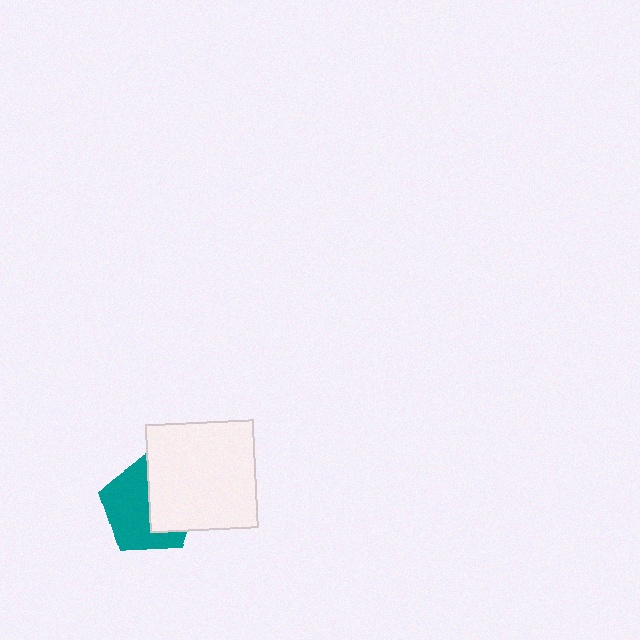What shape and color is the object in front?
The object in front is a white square.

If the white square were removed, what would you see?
You would see the complete teal pentagon.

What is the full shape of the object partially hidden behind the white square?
The partially hidden object is a teal pentagon.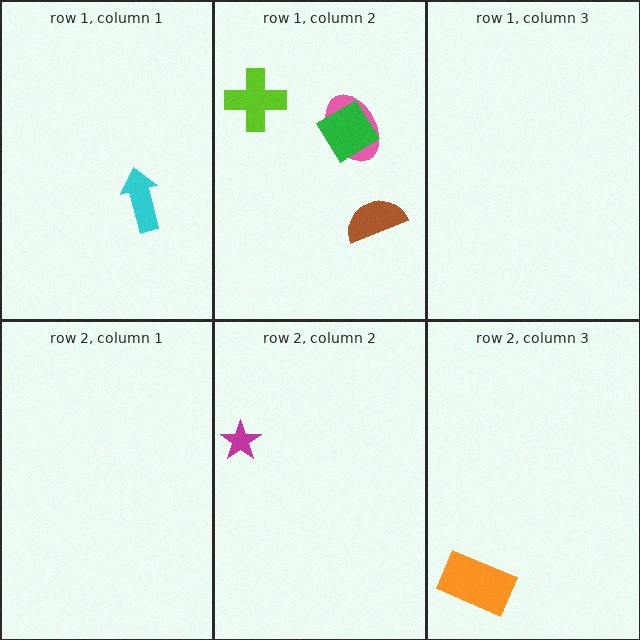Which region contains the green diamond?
The row 1, column 2 region.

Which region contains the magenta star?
The row 2, column 2 region.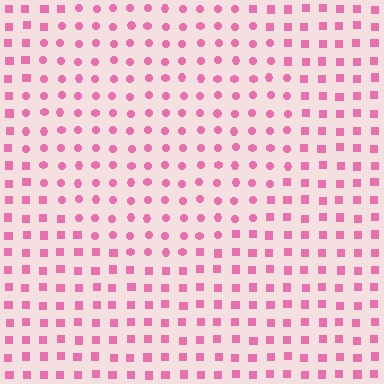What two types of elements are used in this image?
The image uses circles inside the circle region and squares outside it.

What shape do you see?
I see a circle.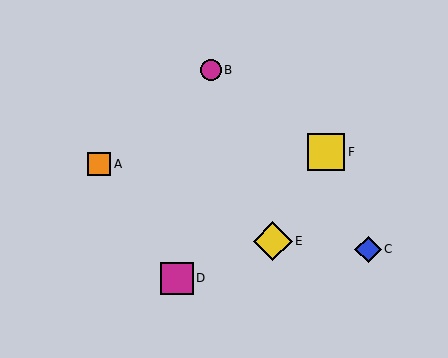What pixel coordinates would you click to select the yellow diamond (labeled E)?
Click at (273, 241) to select the yellow diamond E.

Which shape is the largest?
The yellow diamond (labeled E) is the largest.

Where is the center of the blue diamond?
The center of the blue diamond is at (368, 249).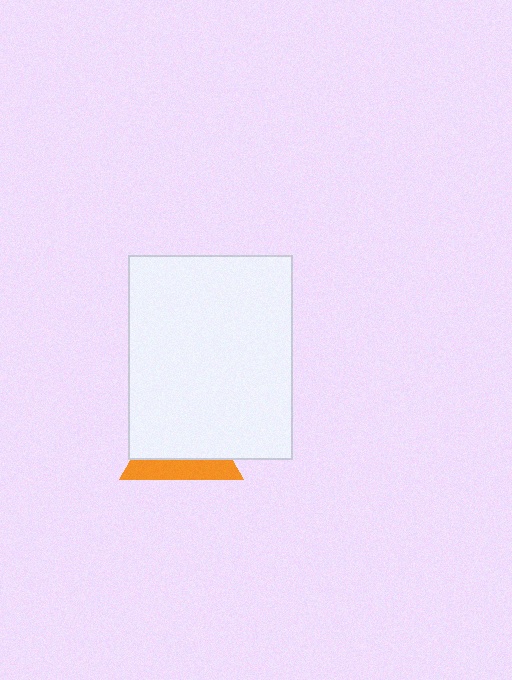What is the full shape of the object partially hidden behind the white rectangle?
The partially hidden object is an orange triangle.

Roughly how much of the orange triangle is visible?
A small part of it is visible (roughly 34%).